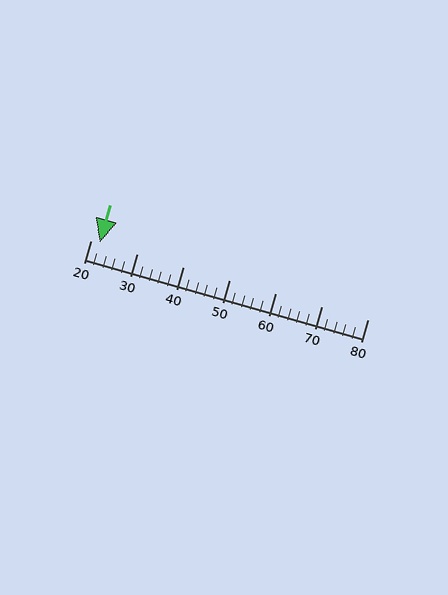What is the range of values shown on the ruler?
The ruler shows values from 20 to 80.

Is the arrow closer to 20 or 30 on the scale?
The arrow is closer to 20.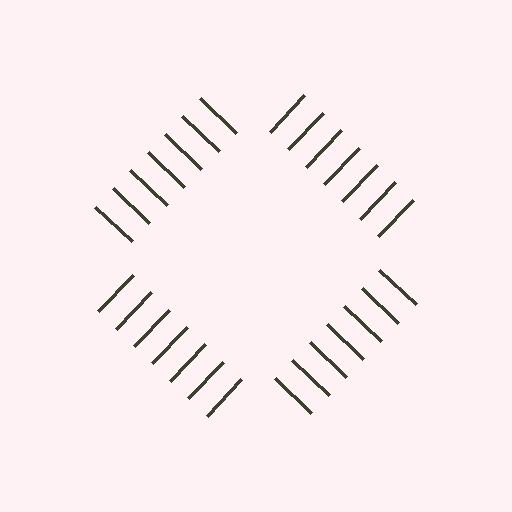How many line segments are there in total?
28 — 7 along each of the 4 edges.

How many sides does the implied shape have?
4 sides — the line-ends trace a square.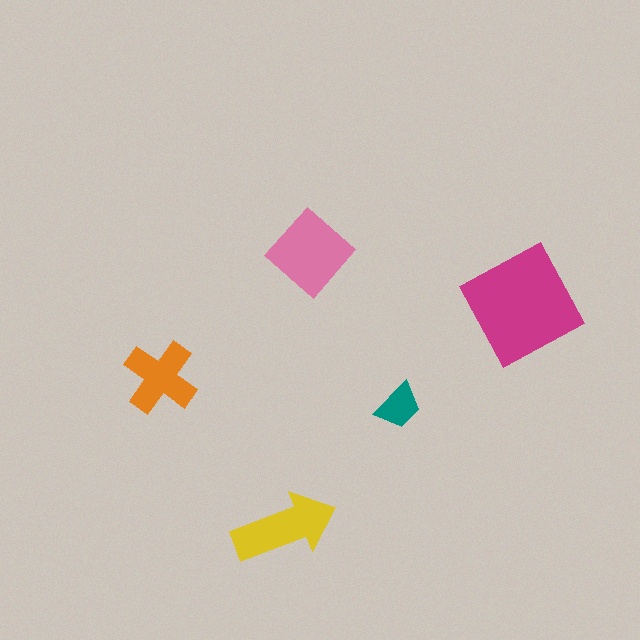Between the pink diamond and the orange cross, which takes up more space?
The pink diamond.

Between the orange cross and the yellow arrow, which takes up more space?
The yellow arrow.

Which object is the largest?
The magenta square.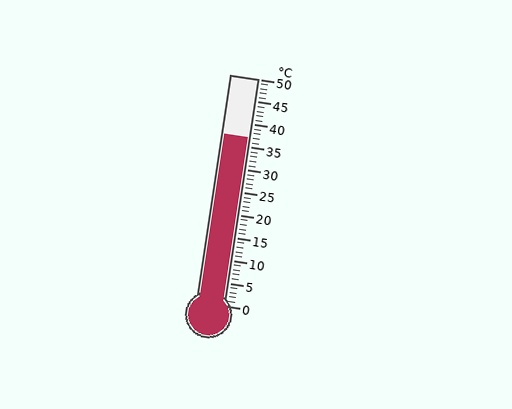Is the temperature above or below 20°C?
The temperature is above 20°C.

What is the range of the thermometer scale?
The thermometer scale ranges from 0°C to 50°C.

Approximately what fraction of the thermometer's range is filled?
The thermometer is filled to approximately 75% of its range.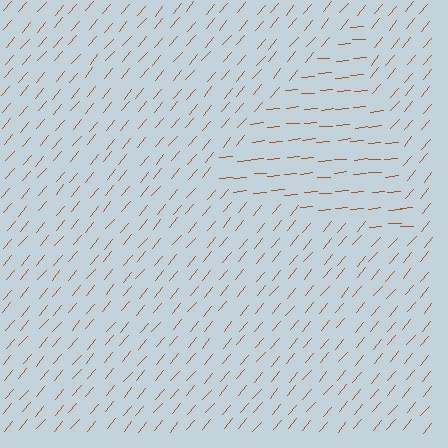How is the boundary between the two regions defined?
The boundary is defined purely by a change in line orientation (approximately 45 degrees difference). All lines are the same color and thickness.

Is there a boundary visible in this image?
Yes, there is a texture boundary formed by a change in line orientation.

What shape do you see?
I see a triangle.